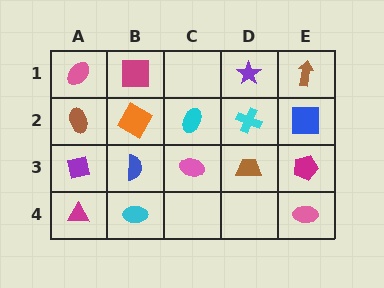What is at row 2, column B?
An orange diamond.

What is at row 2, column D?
A cyan cross.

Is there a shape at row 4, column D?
No, that cell is empty.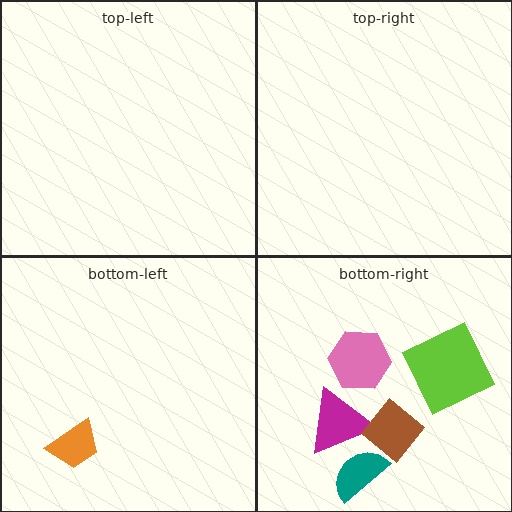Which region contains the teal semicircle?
The bottom-right region.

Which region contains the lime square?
The bottom-right region.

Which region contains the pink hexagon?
The bottom-right region.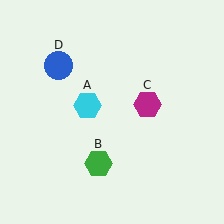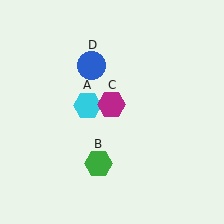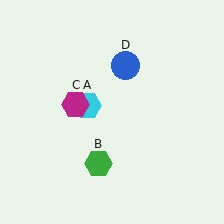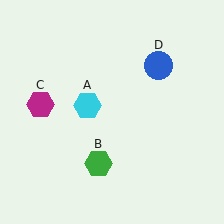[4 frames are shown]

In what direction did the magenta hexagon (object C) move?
The magenta hexagon (object C) moved left.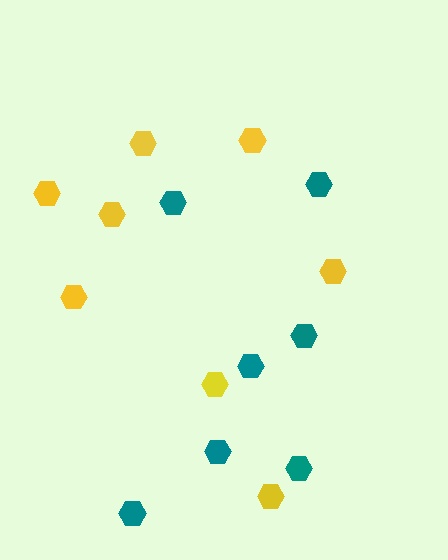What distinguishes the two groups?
There are 2 groups: one group of teal hexagons (7) and one group of yellow hexagons (8).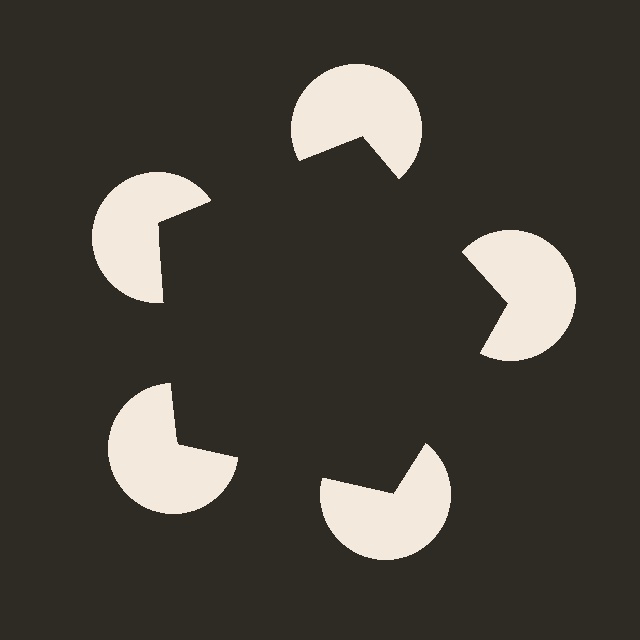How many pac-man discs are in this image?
There are 5 — one at each vertex of the illusory pentagon.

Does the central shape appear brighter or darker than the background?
It typically appears slightly darker than the background, even though no actual brightness change is drawn.